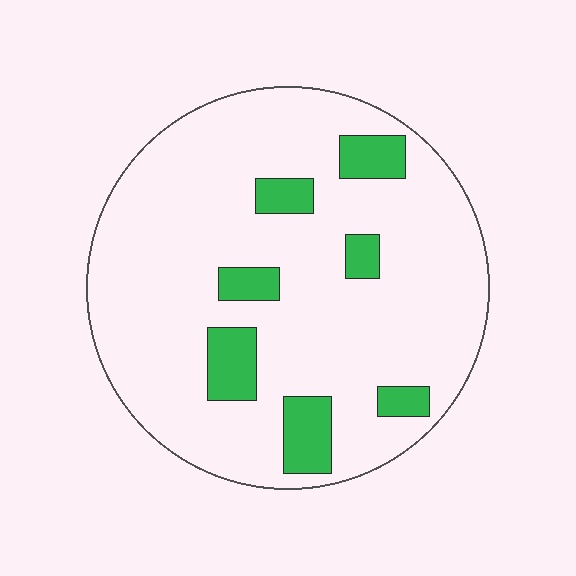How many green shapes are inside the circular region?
7.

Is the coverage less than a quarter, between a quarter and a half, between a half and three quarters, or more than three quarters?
Less than a quarter.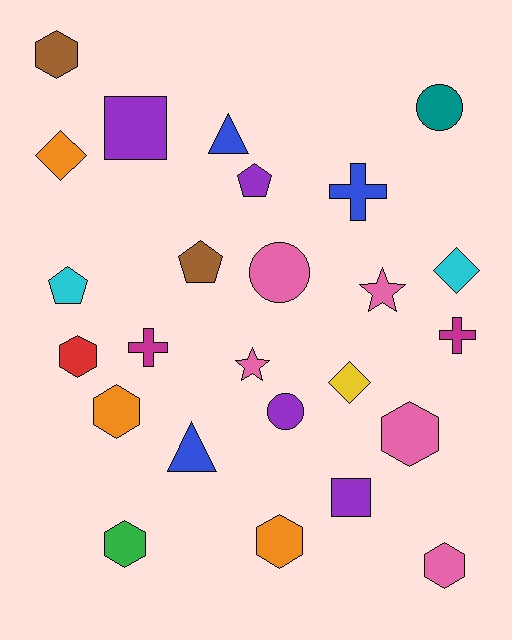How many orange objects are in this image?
There are 3 orange objects.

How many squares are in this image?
There are 2 squares.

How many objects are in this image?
There are 25 objects.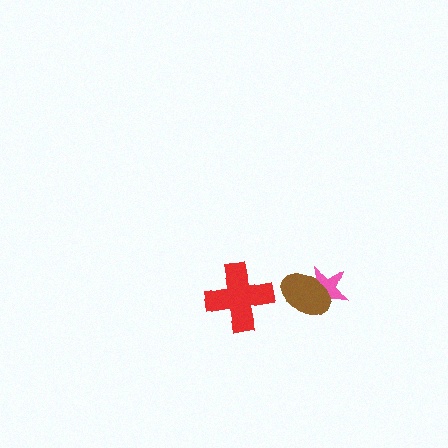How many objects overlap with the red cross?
0 objects overlap with the red cross.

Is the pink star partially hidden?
Yes, it is partially covered by another shape.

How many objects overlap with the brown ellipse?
1 object overlaps with the brown ellipse.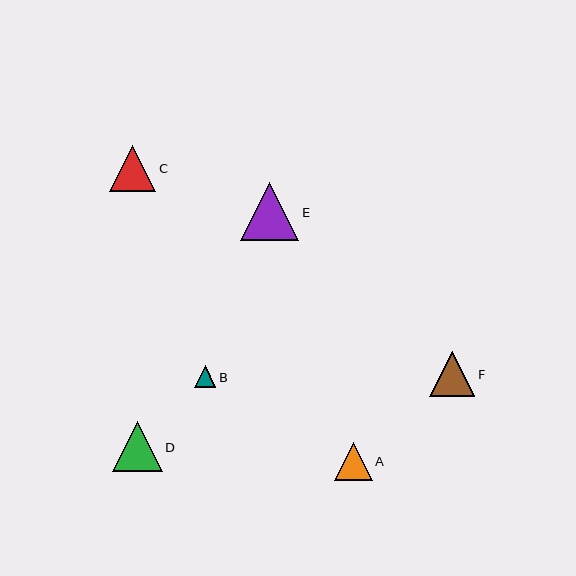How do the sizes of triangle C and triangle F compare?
Triangle C and triangle F are approximately the same size.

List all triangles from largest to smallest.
From largest to smallest: E, D, C, F, A, B.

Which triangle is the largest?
Triangle E is the largest with a size of approximately 58 pixels.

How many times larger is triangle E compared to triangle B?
Triangle E is approximately 2.7 times the size of triangle B.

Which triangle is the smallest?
Triangle B is the smallest with a size of approximately 22 pixels.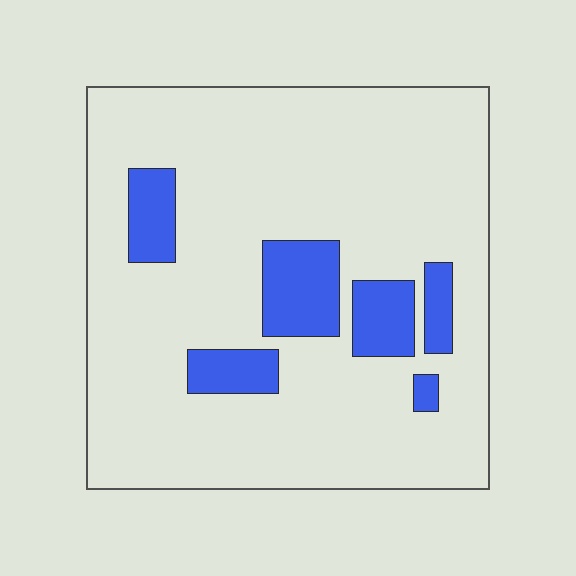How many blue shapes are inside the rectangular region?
6.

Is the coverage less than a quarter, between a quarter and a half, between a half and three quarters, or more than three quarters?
Less than a quarter.